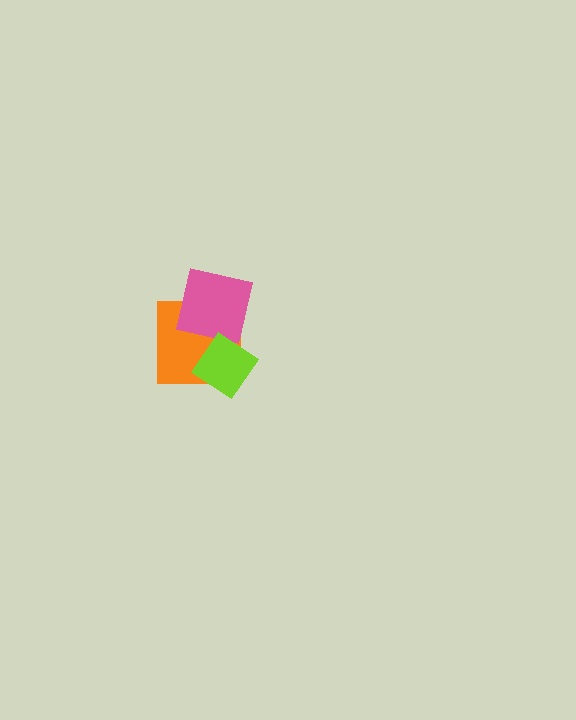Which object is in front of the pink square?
The lime diamond is in front of the pink square.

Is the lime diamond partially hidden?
No, no other shape covers it.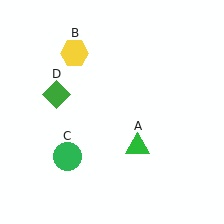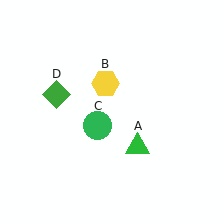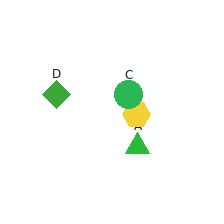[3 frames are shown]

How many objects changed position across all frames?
2 objects changed position: yellow hexagon (object B), green circle (object C).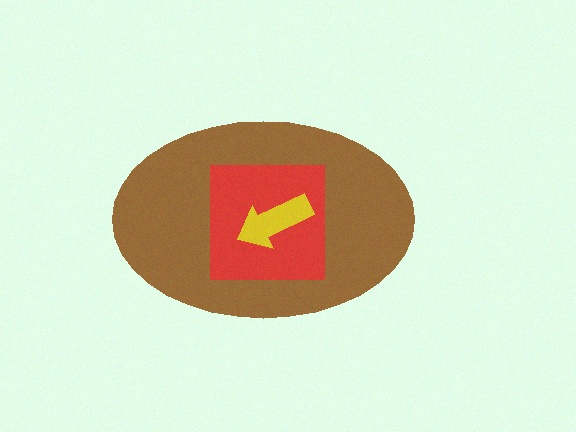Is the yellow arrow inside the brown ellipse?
Yes.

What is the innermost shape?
The yellow arrow.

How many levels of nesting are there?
3.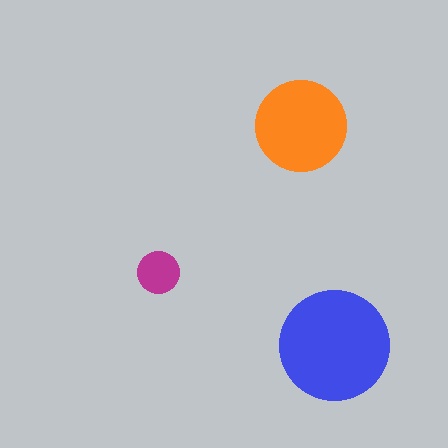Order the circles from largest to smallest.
the blue one, the orange one, the magenta one.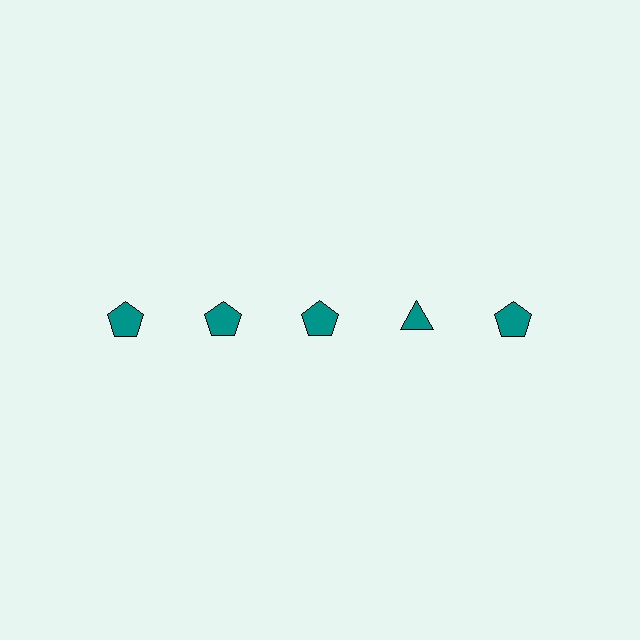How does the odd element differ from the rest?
It has a different shape: triangle instead of pentagon.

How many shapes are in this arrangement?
There are 5 shapes arranged in a grid pattern.